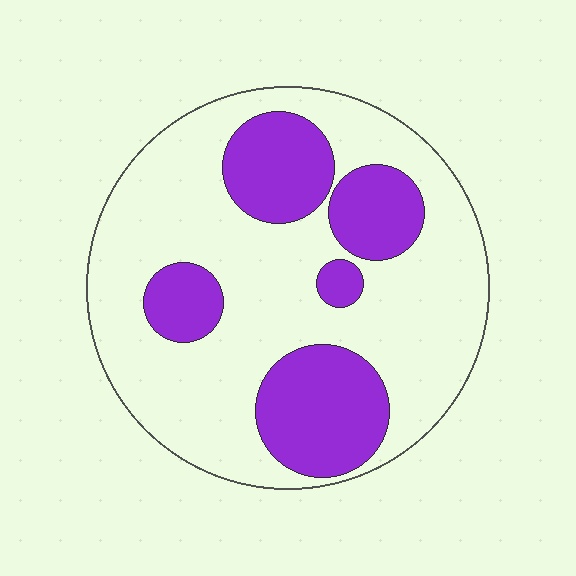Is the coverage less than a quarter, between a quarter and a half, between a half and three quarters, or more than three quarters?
Between a quarter and a half.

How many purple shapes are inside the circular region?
5.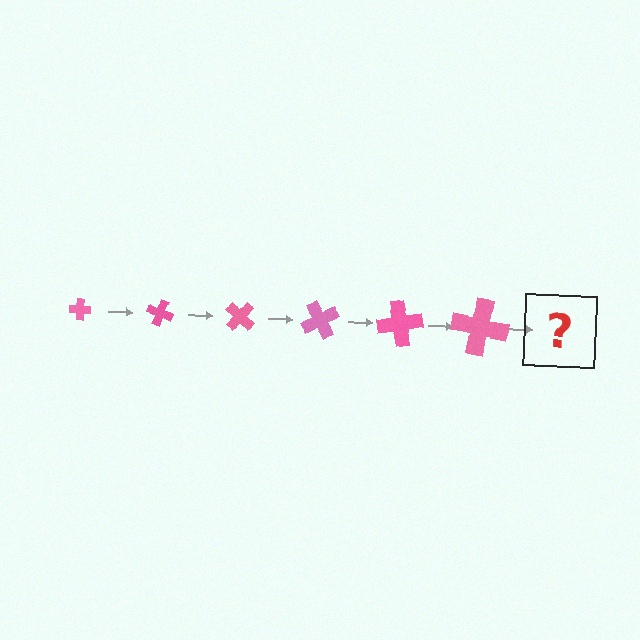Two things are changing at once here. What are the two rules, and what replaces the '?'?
The two rules are that the cross grows larger each step and it rotates 20 degrees each step. The '?' should be a cross, larger than the previous one and rotated 120 degrees from the start.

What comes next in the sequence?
The next element should be a cross, larger than the previous one and rotated 120 degrees from the start.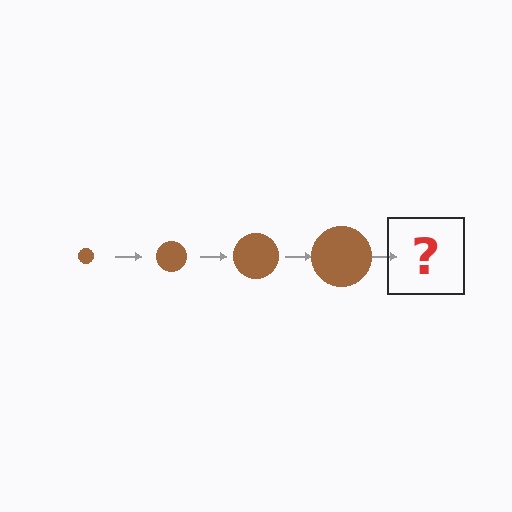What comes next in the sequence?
The next element should be a brown circle, larger than the previous one.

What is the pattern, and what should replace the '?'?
The pattern is that the circle gets progressively larger each step. The '?' should be a brown circle, larger than the previous one.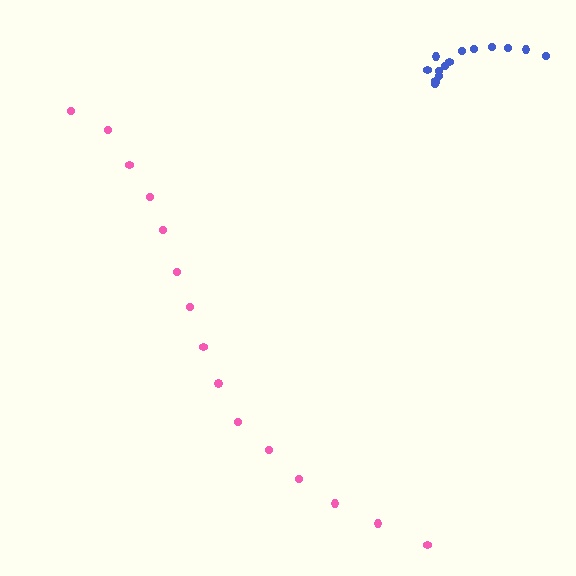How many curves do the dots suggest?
There are 2 distinct paths.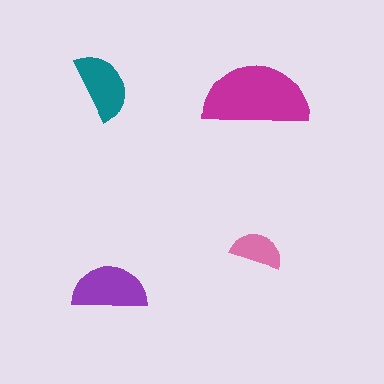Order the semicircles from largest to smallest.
the magenta one, the purple one, the teal one, the pink one.